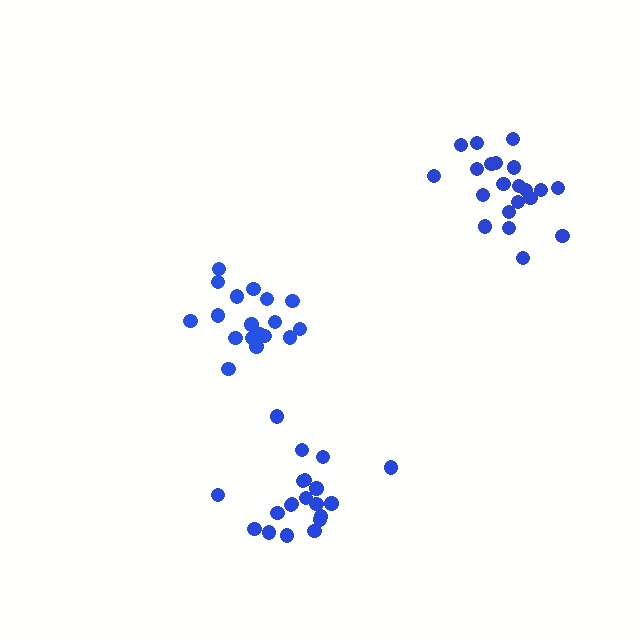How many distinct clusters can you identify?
There are 3 distinct clusters.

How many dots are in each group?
Group 1: 20 dots, Group 2: 18 dots, Group 3: 21 dots (59 total).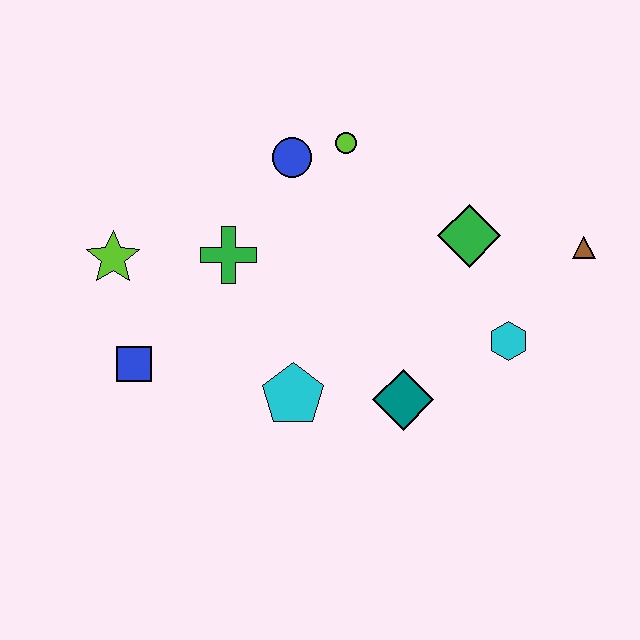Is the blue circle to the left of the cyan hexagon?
Yes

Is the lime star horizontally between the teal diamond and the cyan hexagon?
No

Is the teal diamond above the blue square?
No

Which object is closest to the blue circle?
The lime circle is closest to the blue circle.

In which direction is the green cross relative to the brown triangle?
The green cross is to the left of the brown triangle.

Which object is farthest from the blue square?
The brown triangle is farthest from the blue square.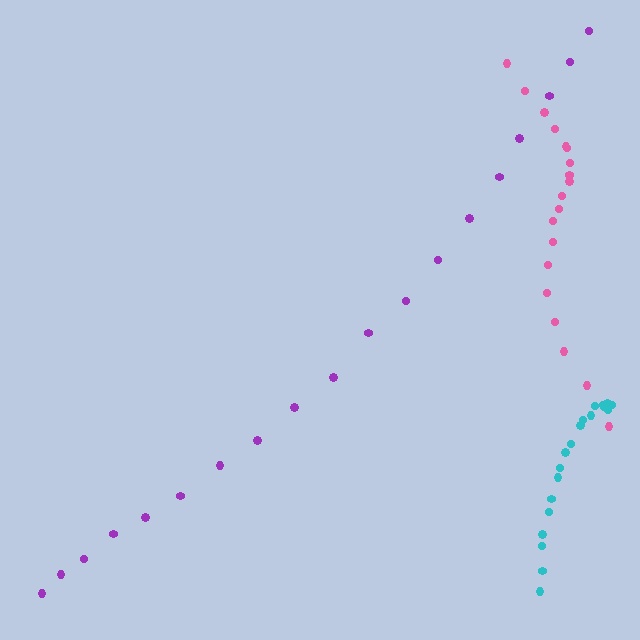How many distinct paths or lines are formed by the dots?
There are 3 distinct paths.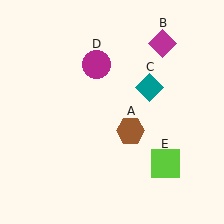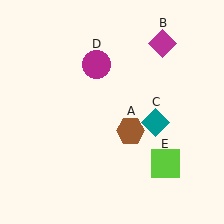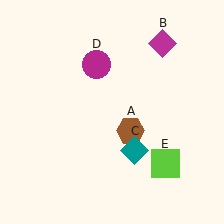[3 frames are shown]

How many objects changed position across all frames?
1 object changed position: teal diamond (object C).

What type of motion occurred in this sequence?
The teal diamond (object C) rotated clockwise around the center of the scene.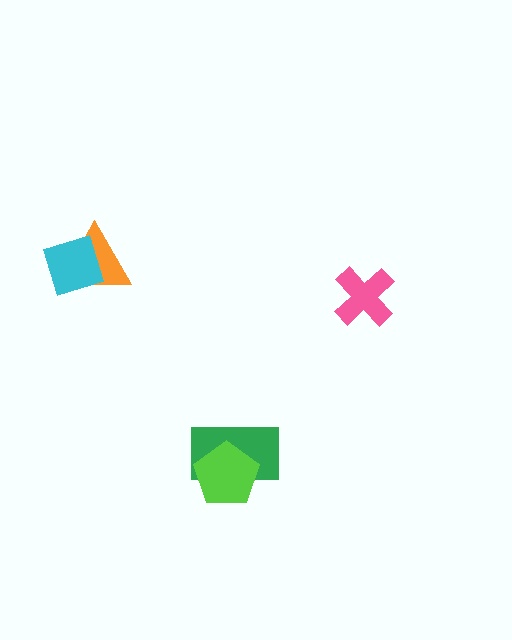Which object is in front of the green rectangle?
The lime pentagon is in front of the green rectangle.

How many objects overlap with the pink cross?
0 objects overlap with the pink cross.